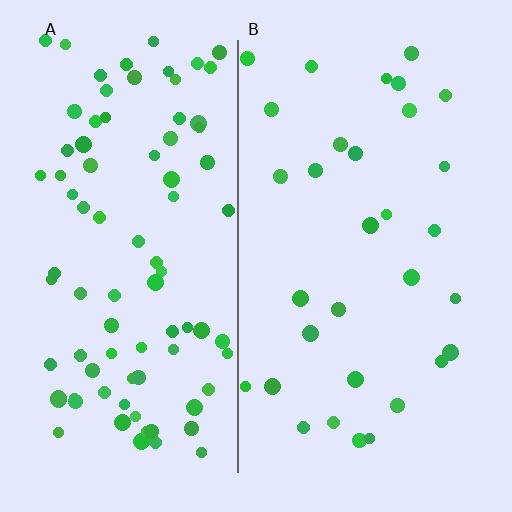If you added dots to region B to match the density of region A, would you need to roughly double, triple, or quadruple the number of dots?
Approximately triple.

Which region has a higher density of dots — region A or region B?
A (the left).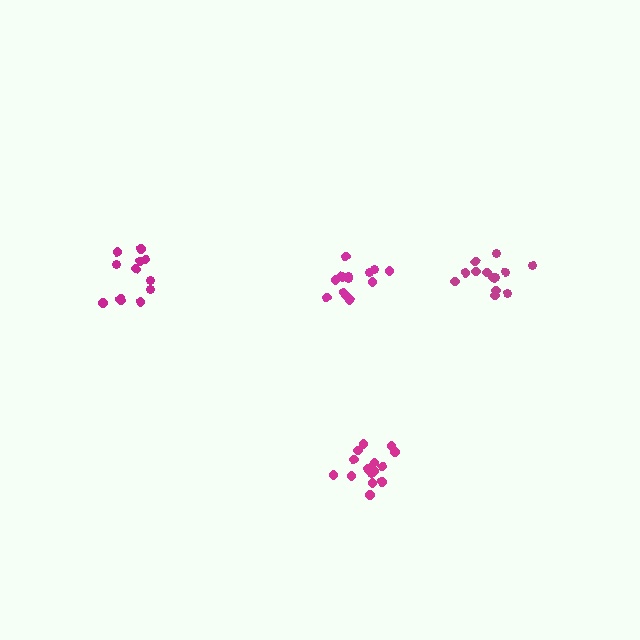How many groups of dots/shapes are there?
There are 4 groups.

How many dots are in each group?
Group 1: 12 dots, Group 2: 16 dots, Group 3: 14 dots, Group 4: 13 dots (55 total).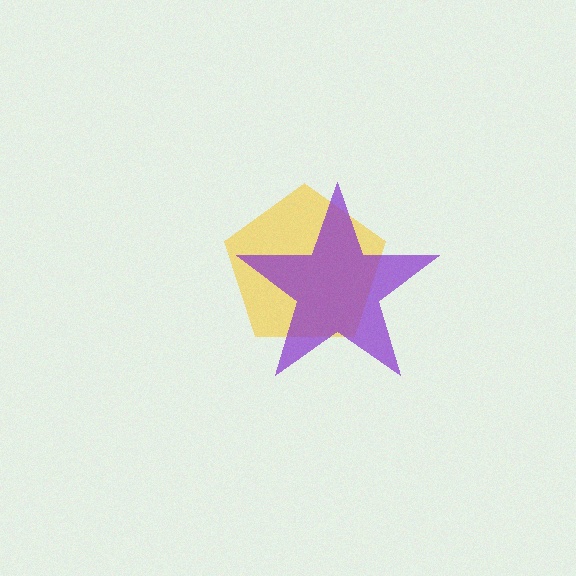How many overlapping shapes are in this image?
There are 2 overlapping shapes in the image.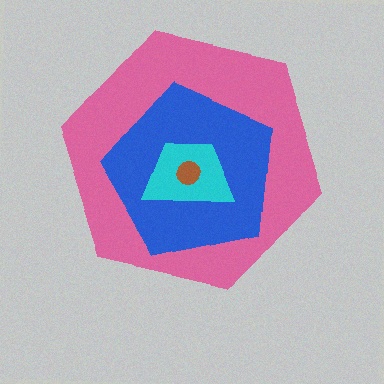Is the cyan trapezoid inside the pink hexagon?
Yes.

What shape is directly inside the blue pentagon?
The cyan trapezoid.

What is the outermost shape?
The pink hexagon.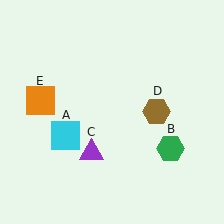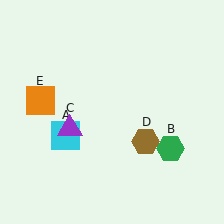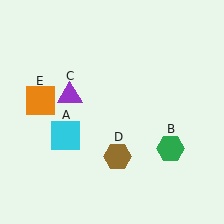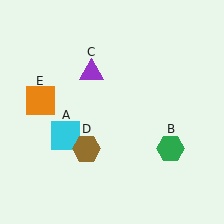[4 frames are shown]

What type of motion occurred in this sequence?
The purple triangle (object C), brown hexagon (object D) rotated clockwise around the center of the scene.